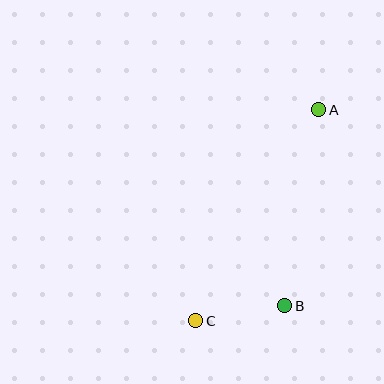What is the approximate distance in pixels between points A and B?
The distance between A and B is approximately 199 pixels.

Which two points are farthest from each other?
Points A and C are farthest from each other.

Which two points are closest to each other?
Points B and C are closest to each other.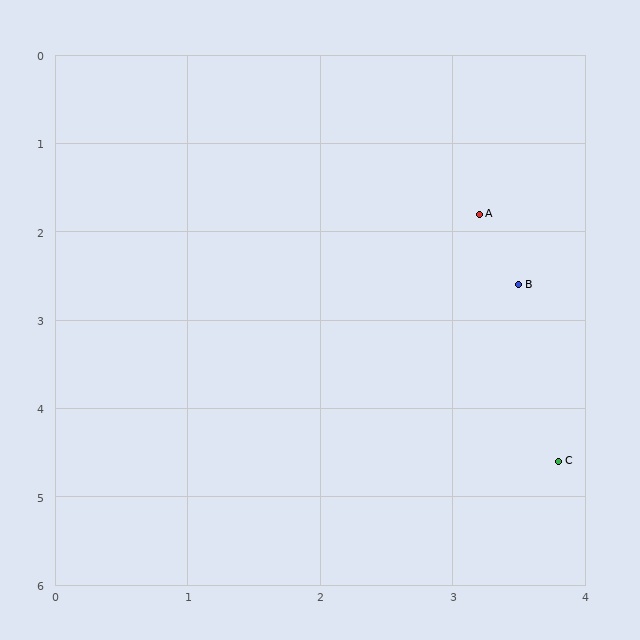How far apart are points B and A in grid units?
Points B and A are about 0.9 grid units apart.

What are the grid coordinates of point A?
Point A is at approximately (3.2, 1.8).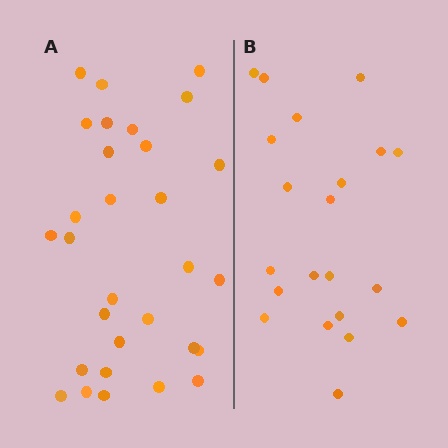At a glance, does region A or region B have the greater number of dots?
Region A (the left region) has more dots.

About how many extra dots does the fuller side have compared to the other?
Region A has roughly 8 or so more dots than region B.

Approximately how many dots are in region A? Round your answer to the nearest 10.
About 30 dots.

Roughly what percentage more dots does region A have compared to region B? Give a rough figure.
About 45% more.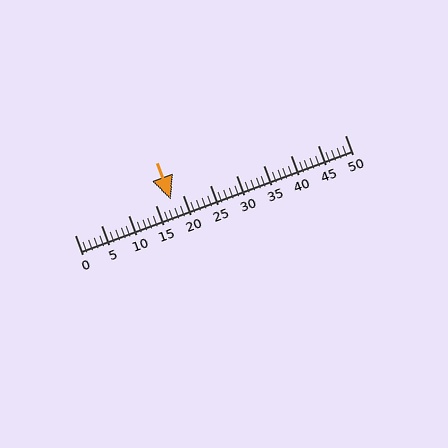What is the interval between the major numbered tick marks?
The major tick marks are spaced 5 units apart.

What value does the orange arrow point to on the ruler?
The orange arrow points to approximately 18.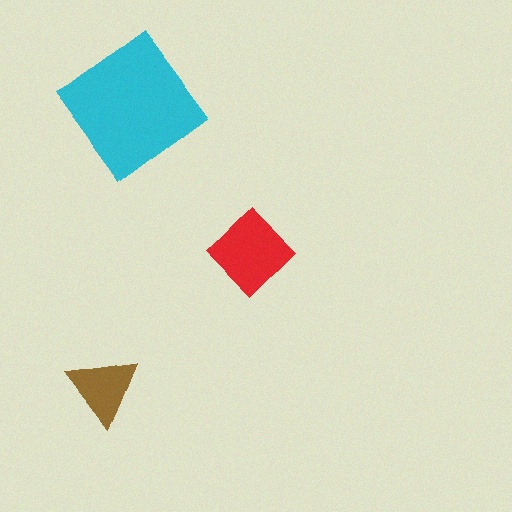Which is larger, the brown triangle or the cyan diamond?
The cyan diamond.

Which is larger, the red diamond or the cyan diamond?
The cyan diamond.